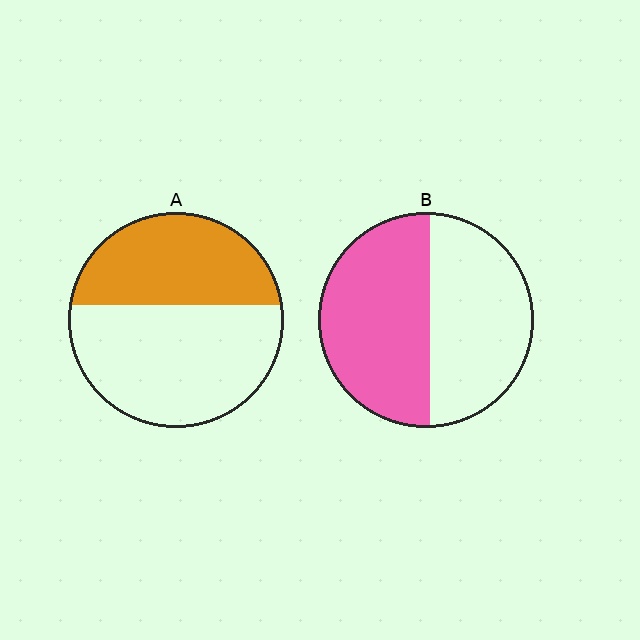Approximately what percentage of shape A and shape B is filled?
A is approximately 40% and B is approximately 50%.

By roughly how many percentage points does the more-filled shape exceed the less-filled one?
By roughly 10 percentage points (B over A).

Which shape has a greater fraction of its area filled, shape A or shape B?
Shape B.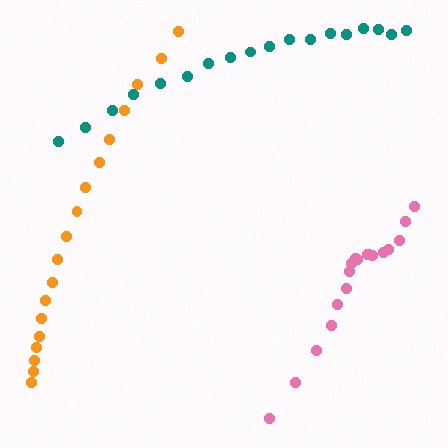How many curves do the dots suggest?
There are 3 distinct paths.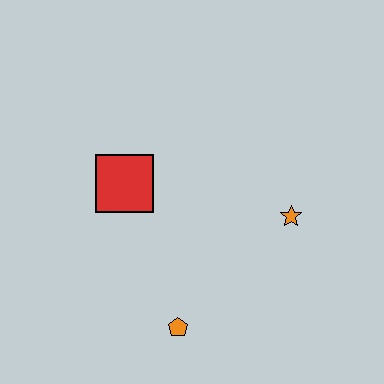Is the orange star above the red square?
No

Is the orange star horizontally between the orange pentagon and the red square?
No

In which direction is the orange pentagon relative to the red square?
The orange pentagon is below the red square.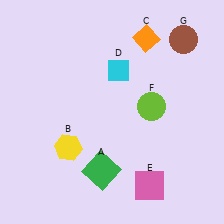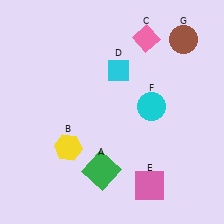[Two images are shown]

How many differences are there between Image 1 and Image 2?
There are 2 differences between the two images.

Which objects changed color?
C changed from orange to pink. F changed from lime to cyan.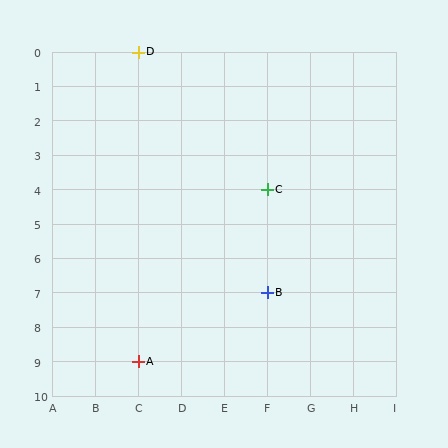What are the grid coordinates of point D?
Point D is at grid coordinates (C, 0).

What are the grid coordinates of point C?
Point C is at grid coordinates (F, 4).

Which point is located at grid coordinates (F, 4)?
Point C is at (F, 4).